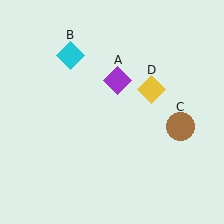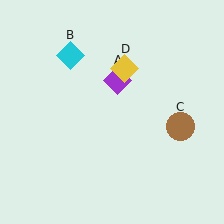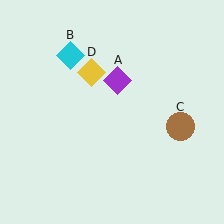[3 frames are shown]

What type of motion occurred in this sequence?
The yellow diamond (object D) rotated counterclockwise around the center of the scene.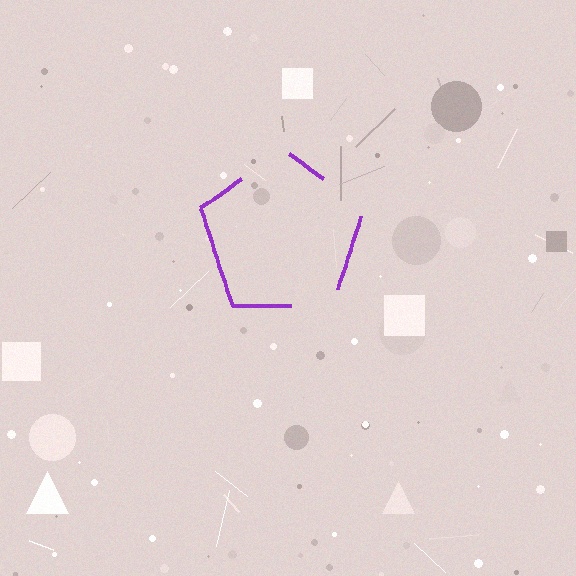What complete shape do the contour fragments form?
The contour fragments form a pentagon.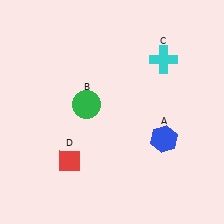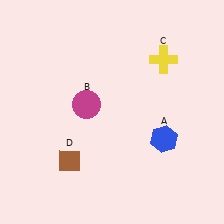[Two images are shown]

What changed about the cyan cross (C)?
In Image 1, C is cyan. In Image 2, it changed to yellow.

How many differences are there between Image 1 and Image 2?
There are 3 differences between the two images.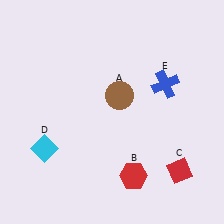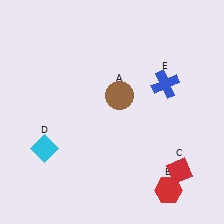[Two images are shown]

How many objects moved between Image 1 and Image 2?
1 object moved between the two images.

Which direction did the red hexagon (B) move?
The red hexagon (B) moved right.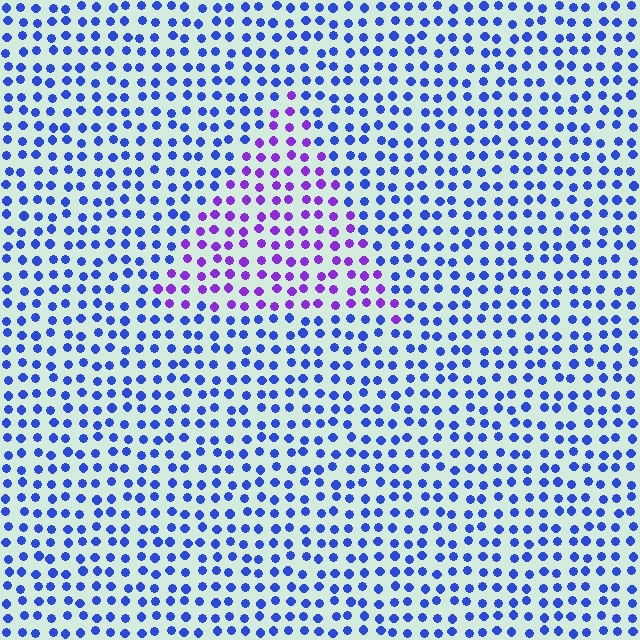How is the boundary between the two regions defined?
The boundary is defined purely by a slight shift in hue (about 45 degrees). Spacing, size, and orientation are identical on both sides.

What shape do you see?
I see a triangle.